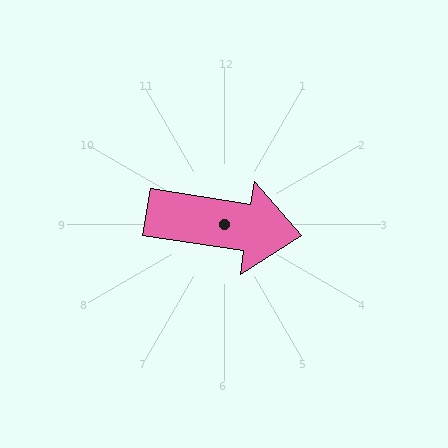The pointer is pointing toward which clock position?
Roughly 3 o'clock.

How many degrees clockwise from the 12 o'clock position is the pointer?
Approximately 99 degrees.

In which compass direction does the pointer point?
East.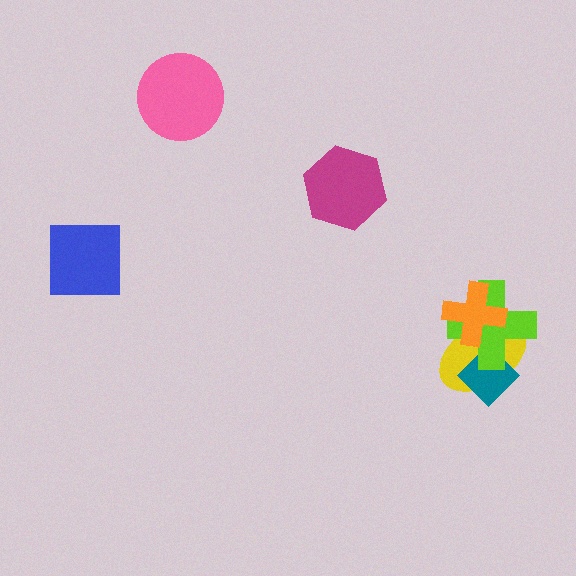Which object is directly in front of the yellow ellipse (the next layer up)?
The teal diamond is directly in front of the yellow ellipse.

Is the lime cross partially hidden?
Yes, it is partially covered by another shape.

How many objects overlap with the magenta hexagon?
0 objects overlap with the magenta hexagon.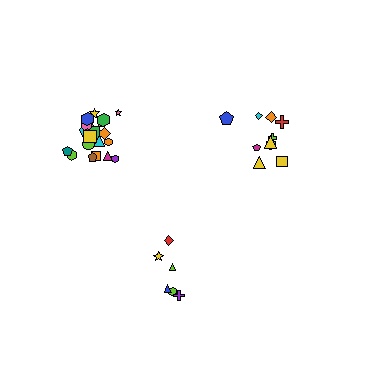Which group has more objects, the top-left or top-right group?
The top-left group.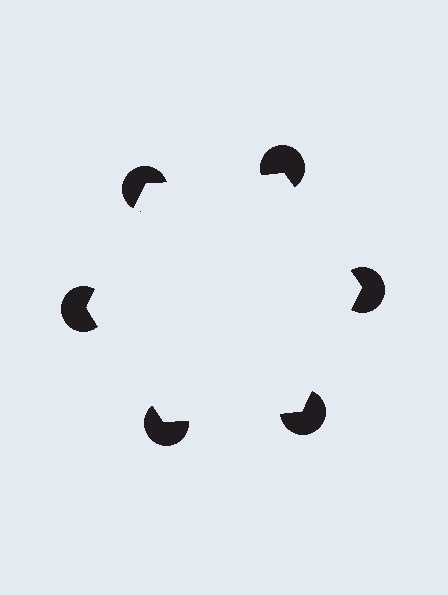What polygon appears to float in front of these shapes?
An illusory hexagon — its edges are inferred from the aligned wedge cuts in the pac-man discs, not physically drawn.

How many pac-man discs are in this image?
There are 6 — one at each vertex of the illusory hexagon.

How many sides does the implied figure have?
6 sides.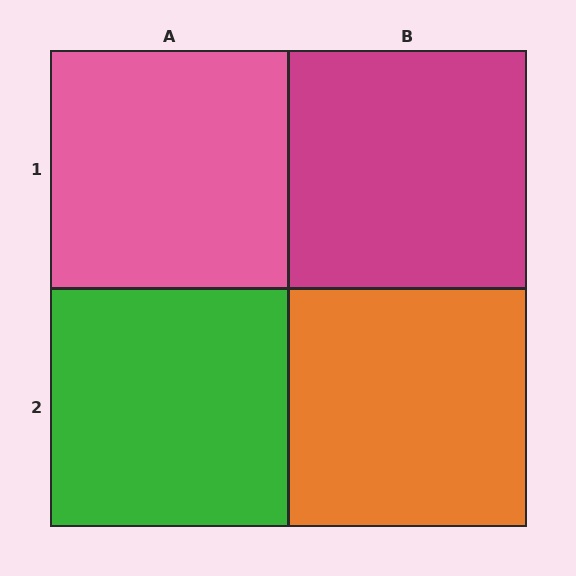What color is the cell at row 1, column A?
Pink.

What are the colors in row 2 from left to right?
Green, orange.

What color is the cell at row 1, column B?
Magenta.